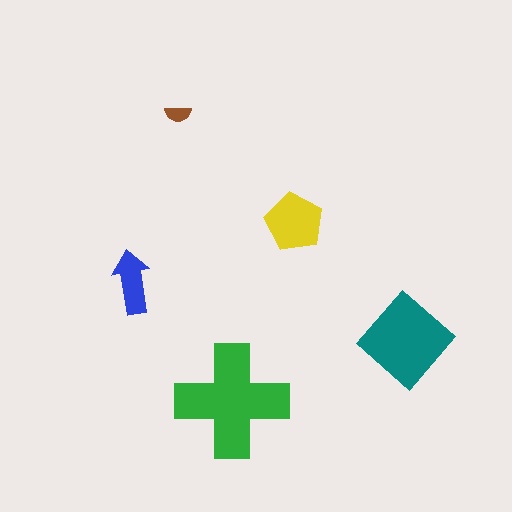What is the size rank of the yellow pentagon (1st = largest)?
3rd.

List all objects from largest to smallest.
The green cross, the teal diamond, the yellow pentagon, the blue arrow, the brown semicircle.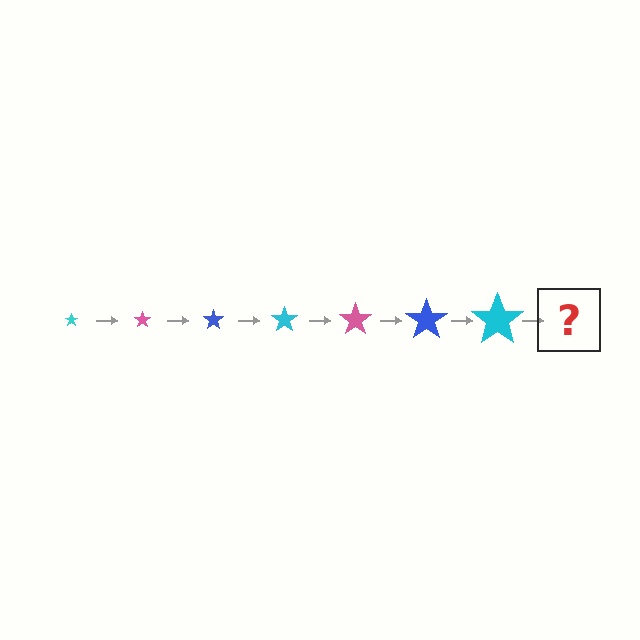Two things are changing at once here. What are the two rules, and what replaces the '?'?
The two rules are that the star grows larger each step and the color cycles through cyan, pink, and blue. The '?' should be a pink star, larger than the previous one.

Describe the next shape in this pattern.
It should be a pink star, larger than the previous one.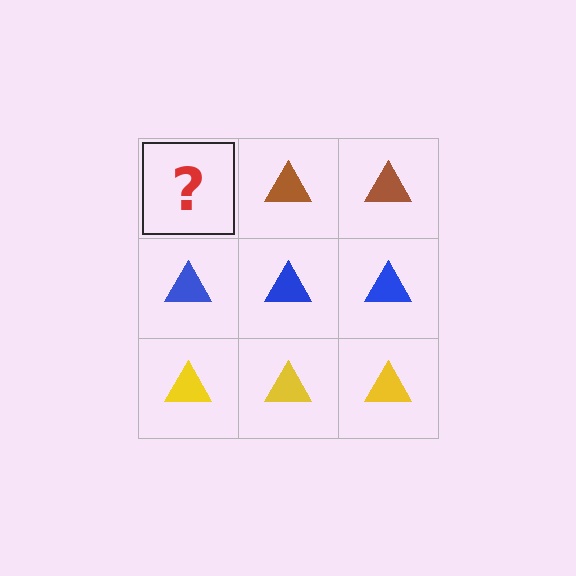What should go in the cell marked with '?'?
The missing cell should contain a brown triangle.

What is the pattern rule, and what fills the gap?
The rule is that each row has a consistent color. The gap should be filled with a brown triangle.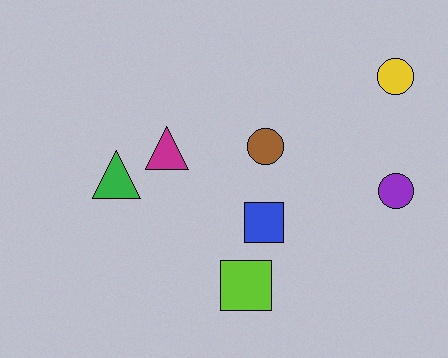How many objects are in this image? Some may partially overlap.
There are 7 objects.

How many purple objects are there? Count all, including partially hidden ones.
There is 1 purple object.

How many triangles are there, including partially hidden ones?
There are 2 triangles.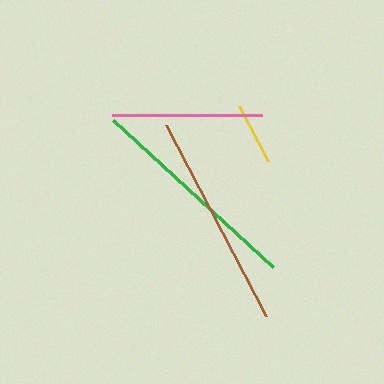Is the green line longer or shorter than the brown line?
The green line is longer than the brown line.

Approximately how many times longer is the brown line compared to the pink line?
The brown line is approximately 1.4 times the length of the pink line.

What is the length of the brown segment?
The brown segment is approximately 215 pixels long.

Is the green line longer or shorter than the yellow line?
The green line is longer than the yellow line.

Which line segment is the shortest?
The yellow line is the shortest at approximately 63 pixels.